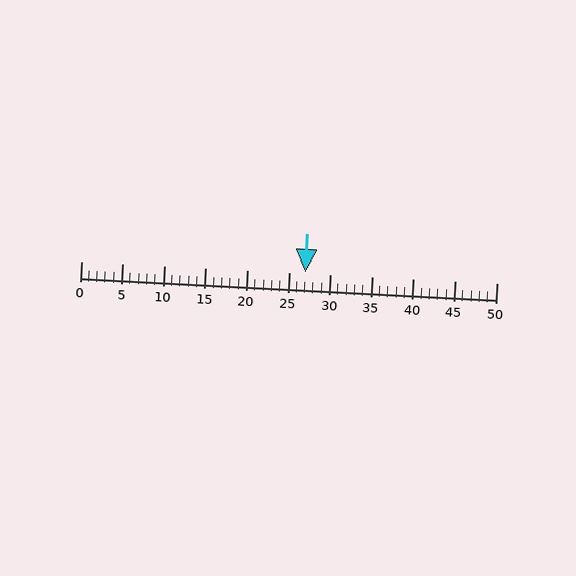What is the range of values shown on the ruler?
The ruler shows values from 0 to 50.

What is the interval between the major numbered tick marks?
The major tick marks are spaced 5 units apart.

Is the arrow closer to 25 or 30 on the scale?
The arrow is closer to 25.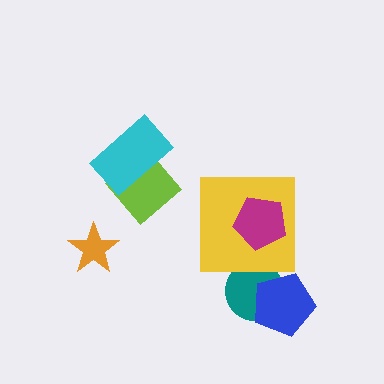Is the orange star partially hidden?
No, no other shape covers it.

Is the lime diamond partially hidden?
Yes, it is partially covered by another shape.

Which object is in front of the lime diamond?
The cyan rectangle is in front of the lime diamond.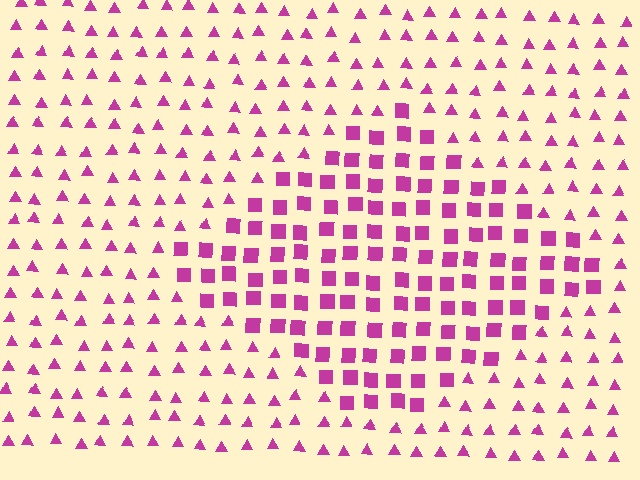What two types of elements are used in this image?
The image uses squares inside the diamond region and triangles outside it.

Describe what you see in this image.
The image is filled with small magenta elements arranged in a uniform grid. A diamond-shaped region contains squares, while the surrounding area contains triangles. The boundary is defined purely by the change in element shape.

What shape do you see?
I see a diamond.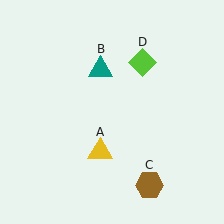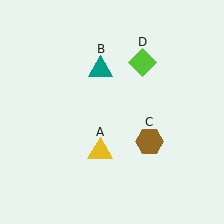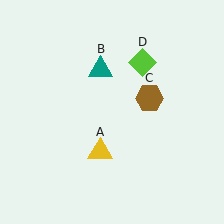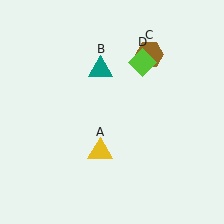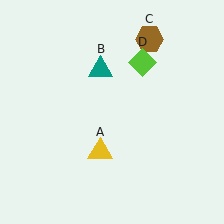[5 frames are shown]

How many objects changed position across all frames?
1 object changed position: brown hexagon (object C).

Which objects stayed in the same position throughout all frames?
Yellow triangle (object A) and teal triangle (object B) and lime diamond (object D) remained stationary.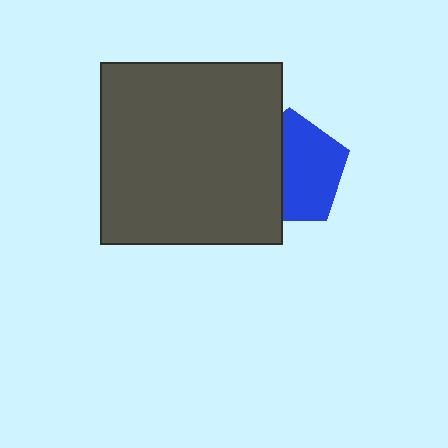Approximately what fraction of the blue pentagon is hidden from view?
Roughly 42% of the blue pentagon is hidden behind the dark gray square.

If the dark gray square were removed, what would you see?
You would see the complete blue pentagon.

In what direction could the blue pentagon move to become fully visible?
The blue pentagon could move right. That would shift it out from behind the dark gray square entirely.